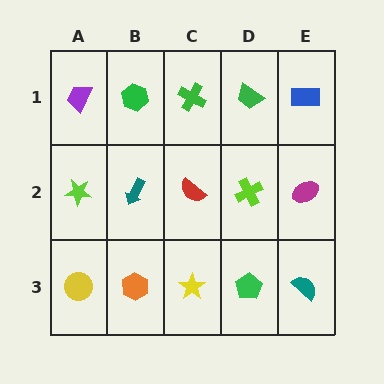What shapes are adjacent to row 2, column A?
A purple trapezoid (row 1, column A), a yellow circle (row 3, column A), a teal arrow (row 2, column B).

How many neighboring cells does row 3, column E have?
2.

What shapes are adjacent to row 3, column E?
A magenta ellipse (row 2, column E), a green pentagon (row 3, column D).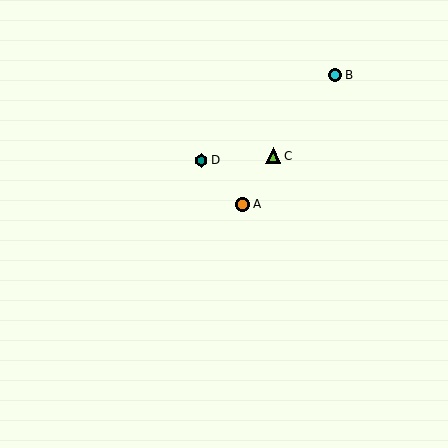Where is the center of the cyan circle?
The center of the cyan circle is at (335, 75).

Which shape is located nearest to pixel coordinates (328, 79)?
The cyan circle (labeled B) at (335, 75) is nearest to that location.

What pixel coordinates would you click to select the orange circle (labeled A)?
Click at (243, 205) to select the orange circle A.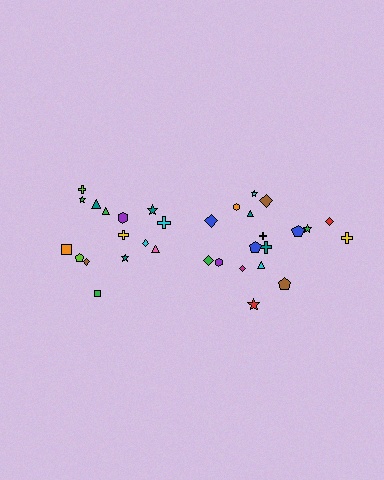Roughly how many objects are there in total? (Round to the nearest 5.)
Roughly 35 objects in total.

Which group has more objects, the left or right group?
The right group.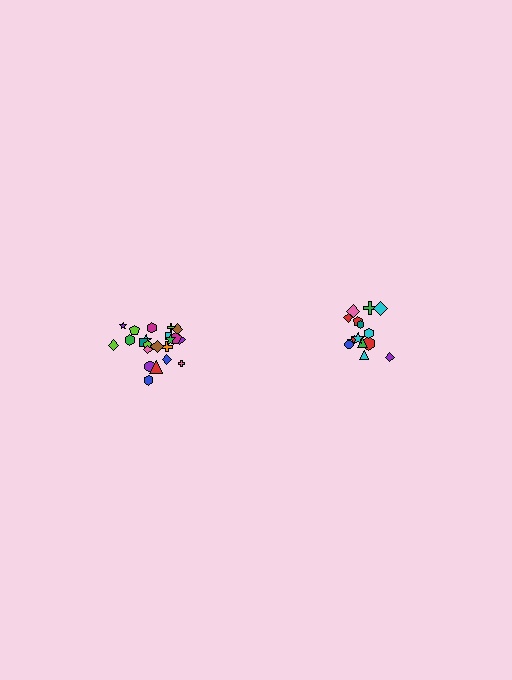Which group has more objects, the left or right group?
The left group.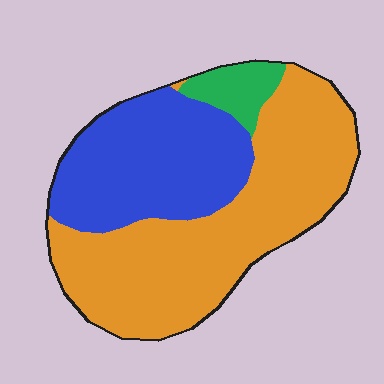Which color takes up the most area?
Orange, at roughly 60%.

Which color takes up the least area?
Green, at roughly 5%.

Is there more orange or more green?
Orange.